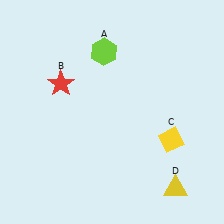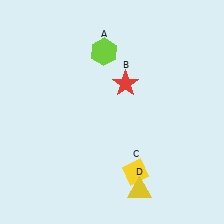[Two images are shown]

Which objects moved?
The objects that moved are: the red star (B), the yellow diamond (C), the yellow triangle (D).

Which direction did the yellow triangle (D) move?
The yellow triangle (D) moved left.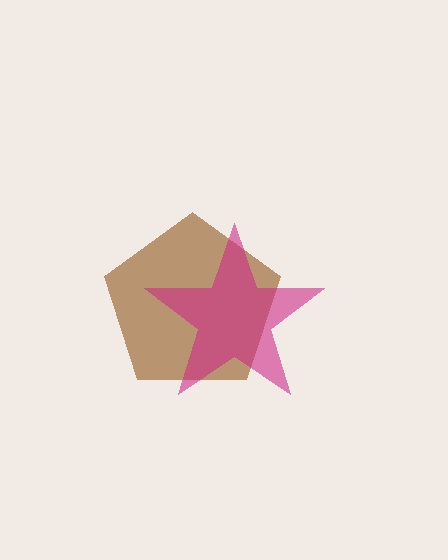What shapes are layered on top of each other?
The layered shapes are: a brown pentagon, a magenta star.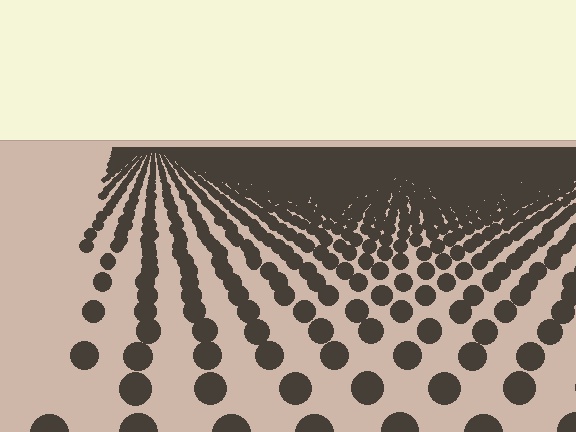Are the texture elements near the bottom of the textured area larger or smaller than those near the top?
Larger. Near the bottom, elements are closer to the viewer and appear at a bigger on-screen size.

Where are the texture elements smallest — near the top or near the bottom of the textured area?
Near the top.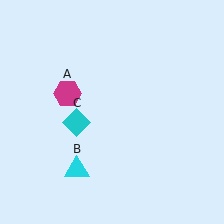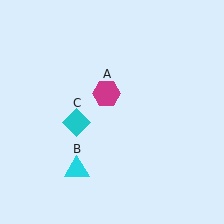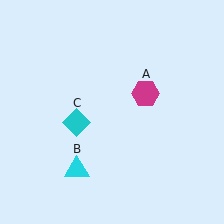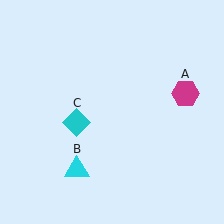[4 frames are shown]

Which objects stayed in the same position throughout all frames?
Cyan triangle (object B) and cyan diamond (object C) remained stationary.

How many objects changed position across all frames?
1 object changed position: magenta hexagon (object A).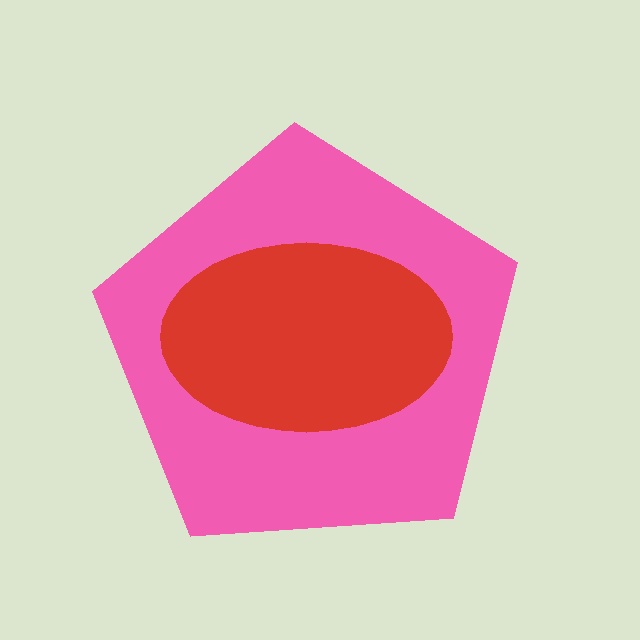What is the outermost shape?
The pink pentagon.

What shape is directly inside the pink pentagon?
The red ellipse.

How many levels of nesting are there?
2.